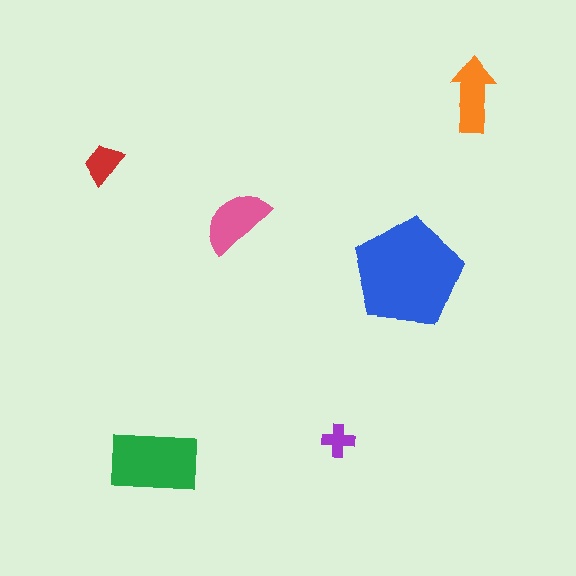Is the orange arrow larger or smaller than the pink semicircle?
Smaller.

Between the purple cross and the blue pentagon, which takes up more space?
The blue pentagon.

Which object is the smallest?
The purple cross.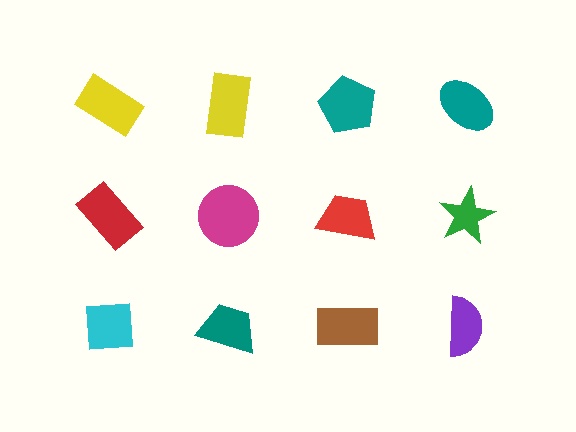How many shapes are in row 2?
4 shapes.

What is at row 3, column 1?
A cyan square.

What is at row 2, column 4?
A green star.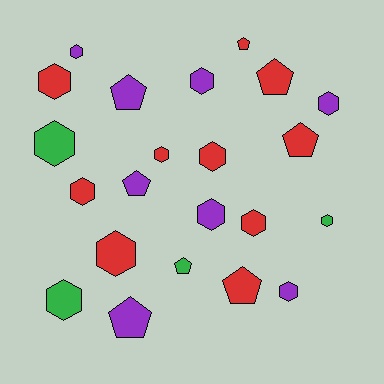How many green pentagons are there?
There is 1 green pentagon.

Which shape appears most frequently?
Hexagon, with 14 objects.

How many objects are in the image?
There are 22 objects.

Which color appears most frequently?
Red, with 10 objects.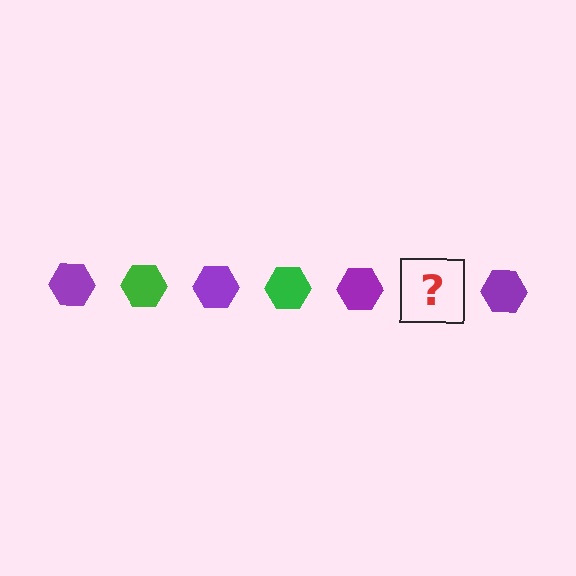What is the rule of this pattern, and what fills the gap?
The rule is that the pattern cycles through purple, green hexagons. The gap should be filled with a green hexagon.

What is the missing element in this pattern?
The missing element is a green hexagon.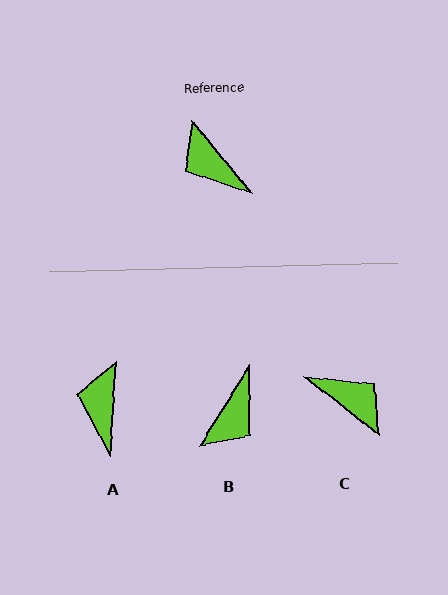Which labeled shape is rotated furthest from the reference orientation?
C, about 168 degrees away.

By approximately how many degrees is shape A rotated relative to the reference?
Approximately 43 degrees clockwise.